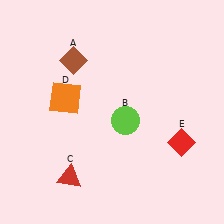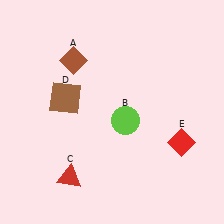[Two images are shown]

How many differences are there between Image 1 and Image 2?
There is 1 difference between the two images.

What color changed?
The square (D) changed from orange in Image 1 to brown in Image 2.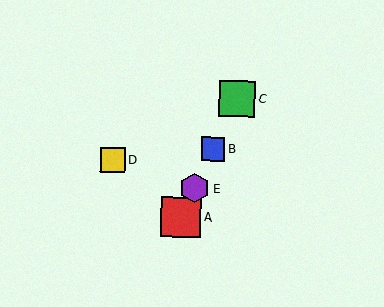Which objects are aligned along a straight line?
Objects A, B, C, E are aligned along a straight line.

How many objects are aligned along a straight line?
4 objects (A, B, C, E) are aligned along a straight line.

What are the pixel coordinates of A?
Object A is at (181, 217).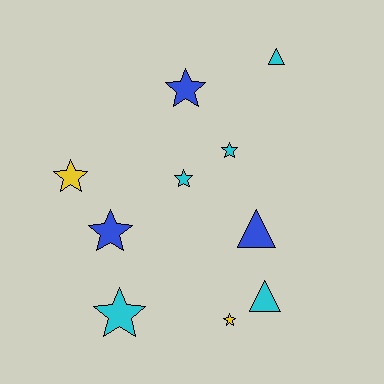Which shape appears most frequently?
Star, with 7 objects.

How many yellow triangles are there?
There are no yellow triangles.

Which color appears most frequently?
Cyan, with 5 objects.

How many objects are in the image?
There are 10 objects.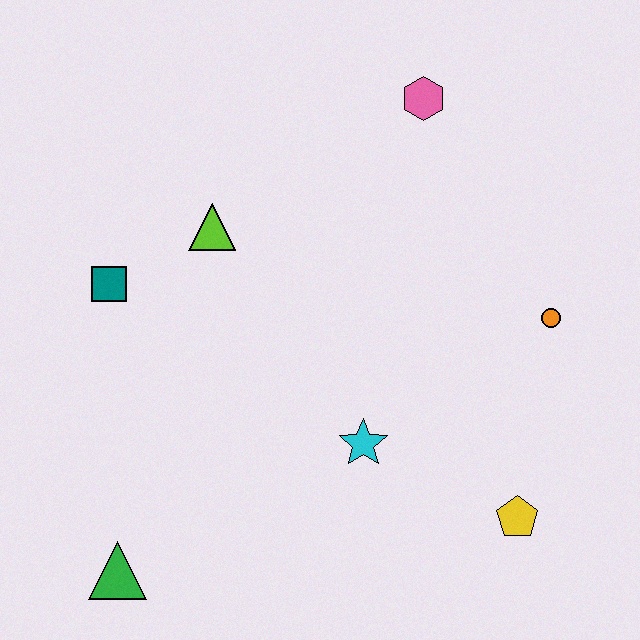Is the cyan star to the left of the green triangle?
No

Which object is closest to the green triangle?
The cyan star is closest to the green triangle.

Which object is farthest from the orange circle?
The green triangle is farthest from the orange circle.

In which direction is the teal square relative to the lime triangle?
The teal square is to the left of the lime triangle.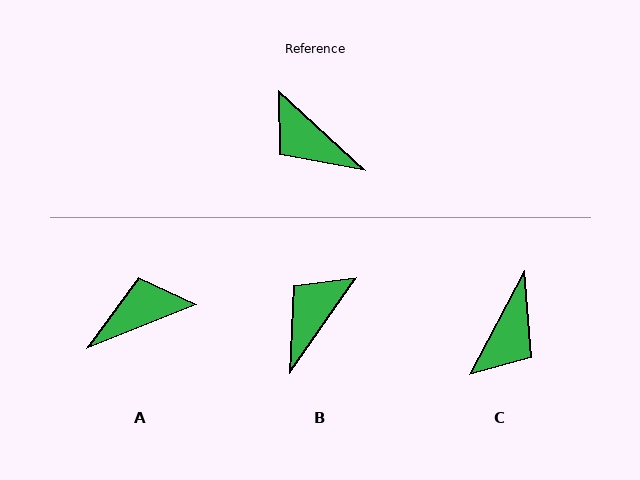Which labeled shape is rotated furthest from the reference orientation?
A, about 116 degrees away.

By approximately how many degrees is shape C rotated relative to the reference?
Approximately 105 degrees counter-clockwise.